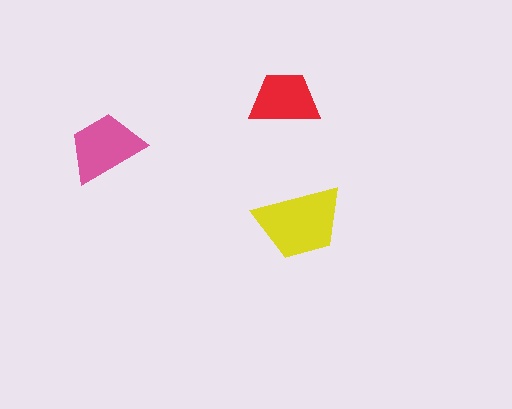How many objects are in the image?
There are 3 objects in the image.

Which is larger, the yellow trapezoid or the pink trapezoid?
The yellow one.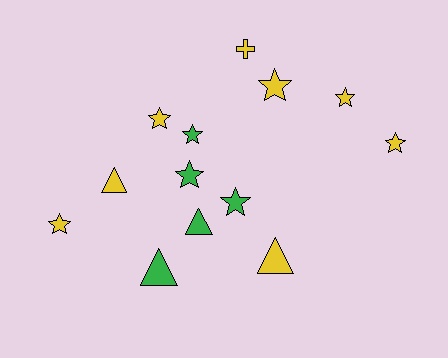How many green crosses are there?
There are no green crosses.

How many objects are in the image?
There are 13 objects.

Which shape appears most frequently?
Star, with 8 objects.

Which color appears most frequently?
Yellow, with 8 objects.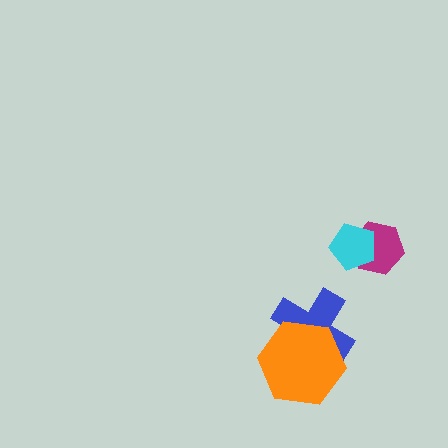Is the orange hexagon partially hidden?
No, no other shape covers it.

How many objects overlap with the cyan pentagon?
1 object overlaps with the cyan pentagon.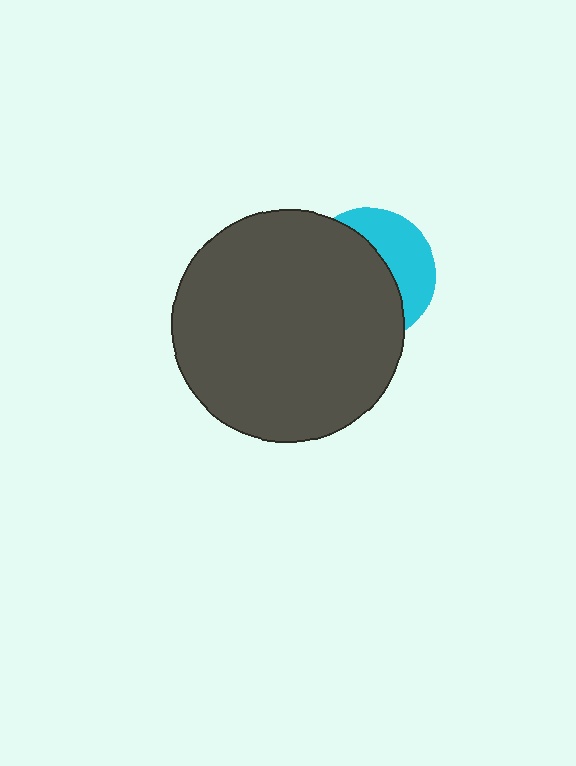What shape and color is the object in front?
The object in front is a dark gray circle.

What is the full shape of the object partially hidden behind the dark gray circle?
The partially hidden object is a cyan circle.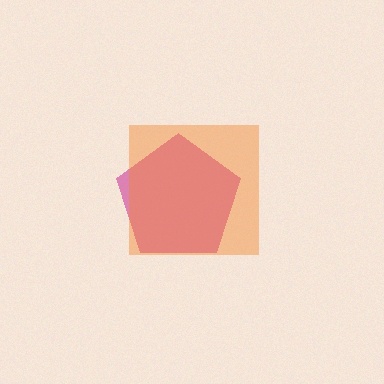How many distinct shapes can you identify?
There are 2 distinct shapes: a magenta pentagon, an orange square.